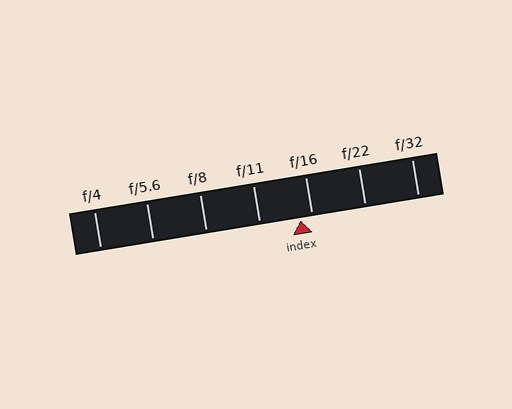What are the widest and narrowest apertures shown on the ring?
The widest aperture shown is f/4 and the narrowest is f/32.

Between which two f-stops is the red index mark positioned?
The index mark is between f/11 and f/16.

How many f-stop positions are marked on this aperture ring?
There are 7 f-stop positions marked.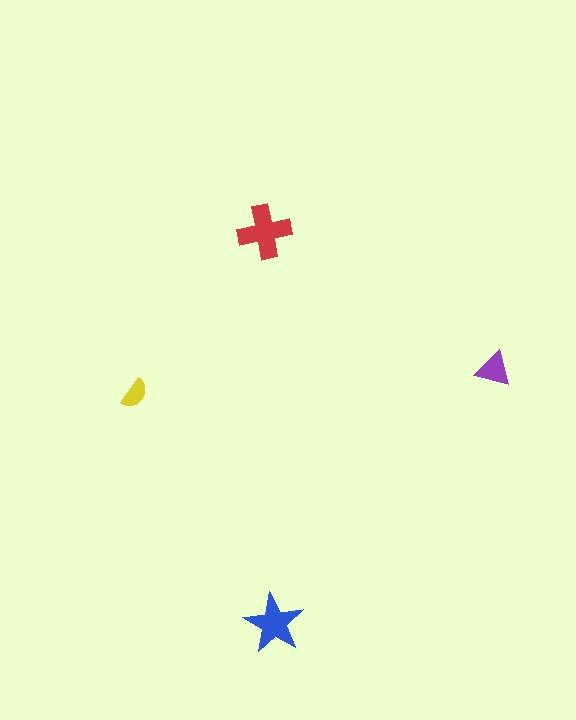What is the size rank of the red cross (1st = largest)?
1st.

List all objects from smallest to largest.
The yellow semicircle, the purple triangle, the blue star, the red cross.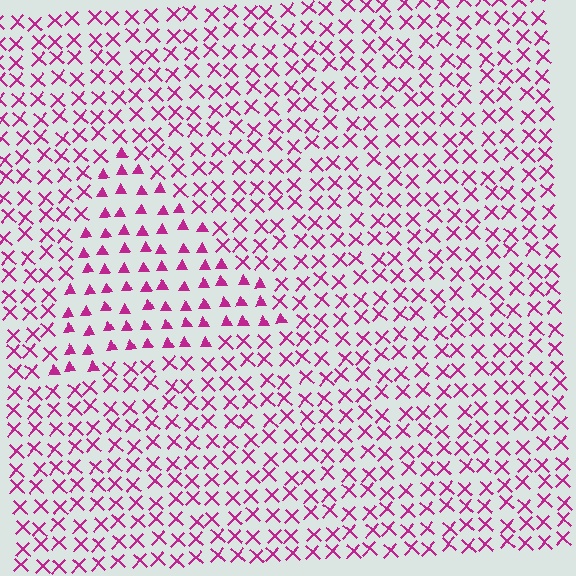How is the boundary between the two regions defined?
The boundary is defined by a change in element shape: triangles inside vs. X marks outside. All elements share the same color and spacing.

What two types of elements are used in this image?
The image uses triangles inside the triangle region and X marks outside it.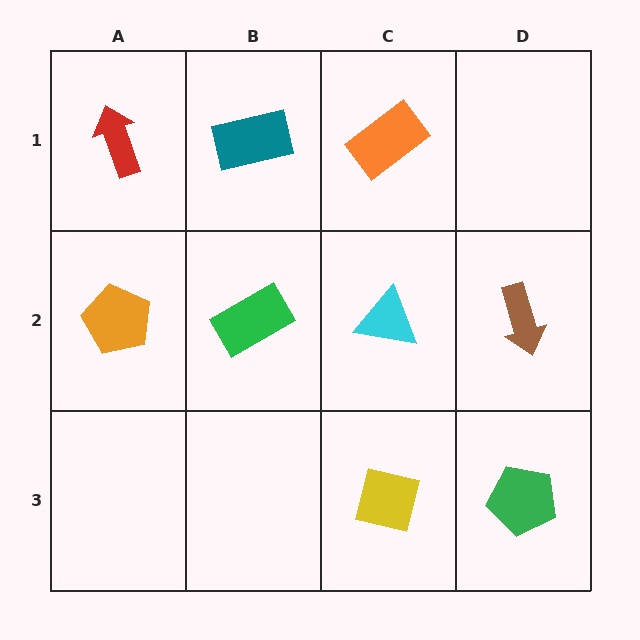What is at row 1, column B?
A teal rectangle.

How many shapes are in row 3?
2 shapes.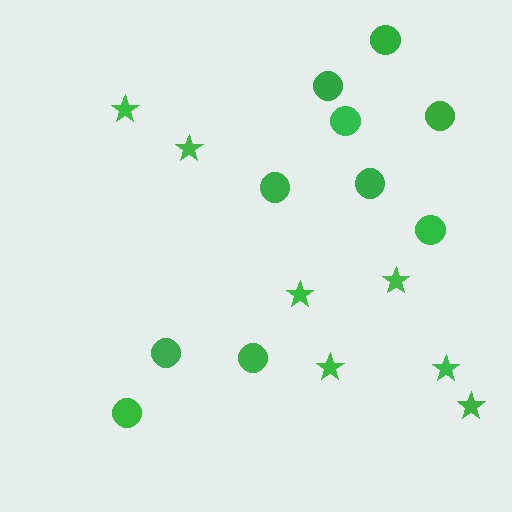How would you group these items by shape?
There are 2 groups: one group of stars (7) and one group of circles (10).